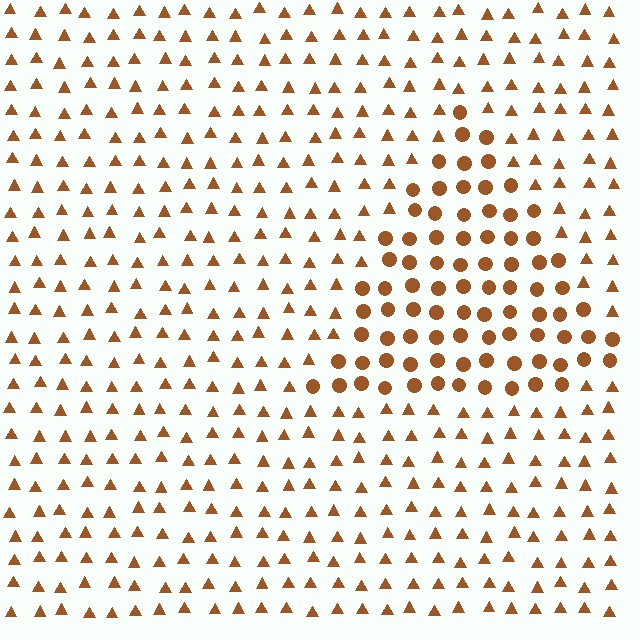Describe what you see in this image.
The image is filled with small brown elements arranged in a uniform grid. A triangle-shaped region contains circles, while the surrounding area contains triangles. The boundary is defined purely by the change in element shape.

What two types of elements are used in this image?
The image uses circles inside the triangle region and triangles outside it.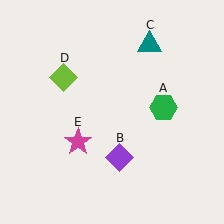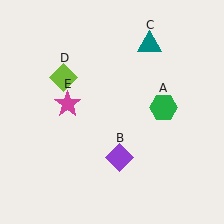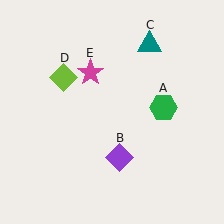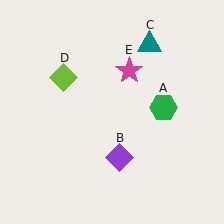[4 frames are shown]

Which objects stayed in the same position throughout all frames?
Green hexagon (object A) and purple diamond (object B) and teal triangle (object C) and lime diamond (object D) remained stationary.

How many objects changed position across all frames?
1 object changed position: magenta star (object E).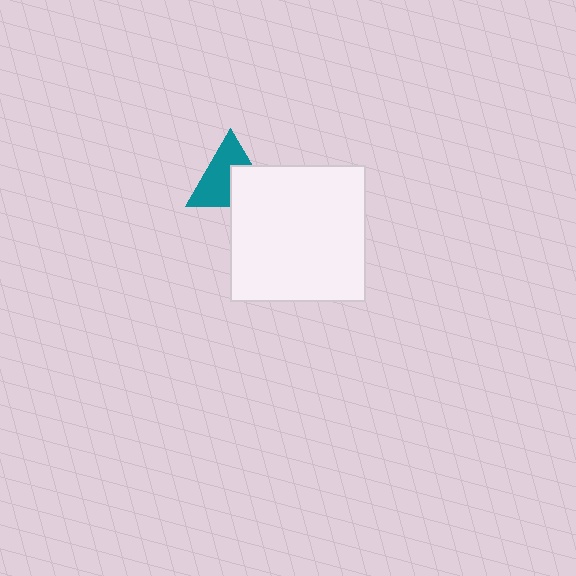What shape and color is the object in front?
The object in front is a white square.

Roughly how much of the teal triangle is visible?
About half of it is visible (roughly 60%).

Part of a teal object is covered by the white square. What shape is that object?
It is a triangle.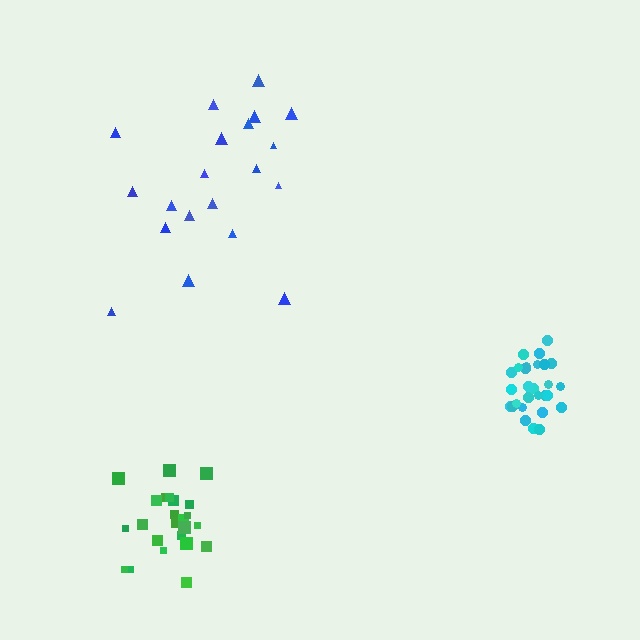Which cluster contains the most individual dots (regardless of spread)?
Cyan (28).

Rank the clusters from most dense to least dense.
green, cyan, blue.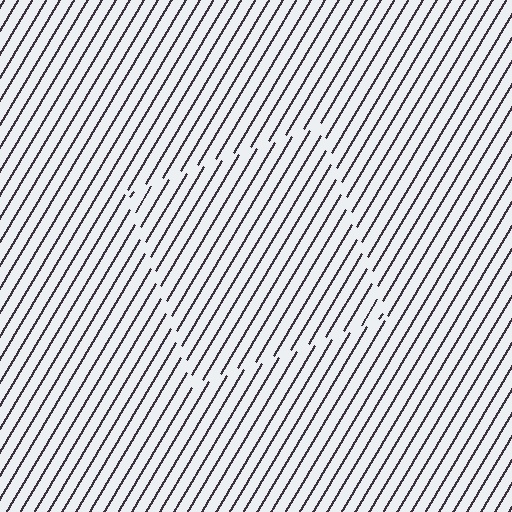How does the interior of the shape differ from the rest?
The interior of the shape contains the same grating, shifted by half a period — the contour is defined by the phase discontinuity where line-ends from the inner and outer gratings abut.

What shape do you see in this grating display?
An illusory square. The interior of the shape contains the same grating, shifted by half a period — the contour is defined by the phase discontinuity where line-ends from the inner and outer gratings abut.